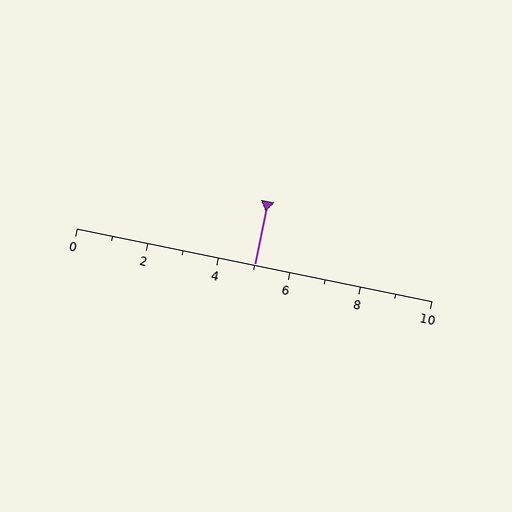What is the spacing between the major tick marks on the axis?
The major ticks are spaced 2 apart.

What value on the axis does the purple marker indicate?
The marker indicates approximately 5.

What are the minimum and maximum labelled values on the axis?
The axis runs from 0 to 10.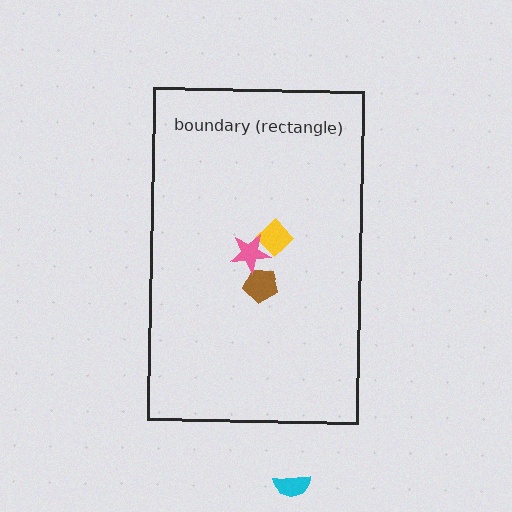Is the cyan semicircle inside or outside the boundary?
Outside.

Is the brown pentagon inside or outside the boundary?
Inside.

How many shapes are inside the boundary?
3 inside, 1 outside.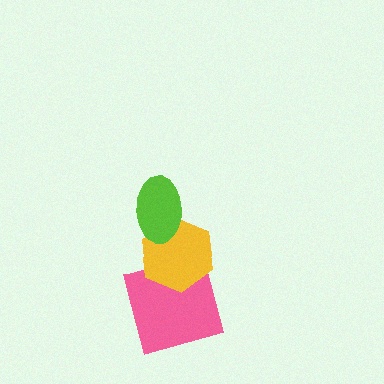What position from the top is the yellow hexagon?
The yellow hexagon is 2nd from the top.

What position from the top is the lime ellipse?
The lime ellipse is 1st from the top.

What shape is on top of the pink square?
The yellow hexagon is on top of the pink square.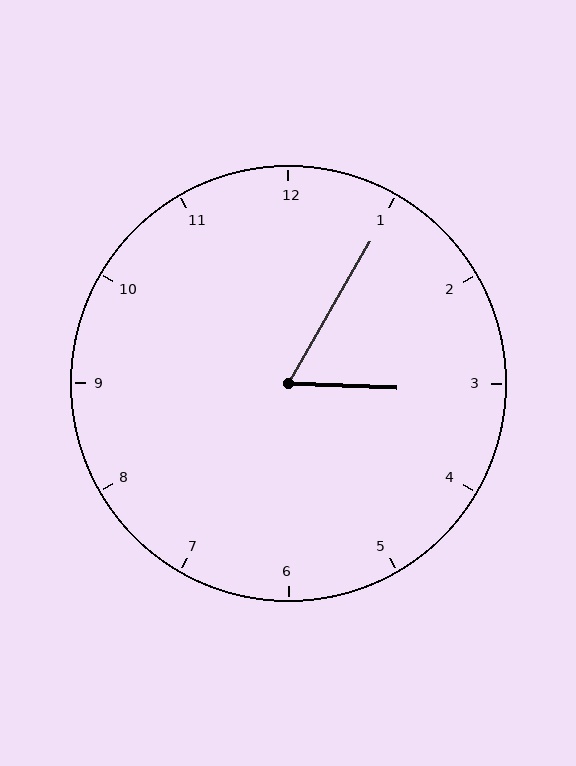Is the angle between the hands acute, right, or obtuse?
It is acute.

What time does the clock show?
3:05.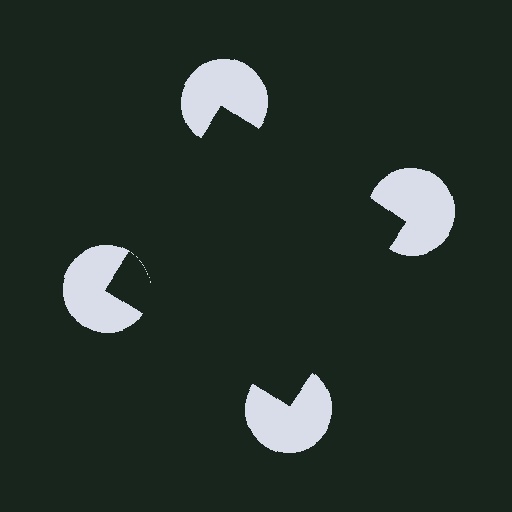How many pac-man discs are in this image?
There are 4 — one at each vertex of the illusory square.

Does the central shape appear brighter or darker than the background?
It typically appears slightly darker than the background, even though no actual brightness change is drawn.